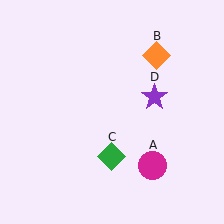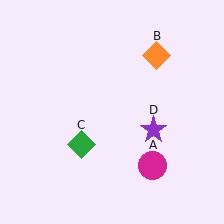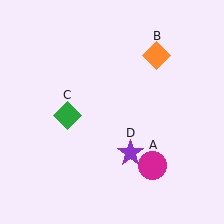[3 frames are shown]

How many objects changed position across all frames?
2 objects changed position: green diamond (object C), purple star (object D).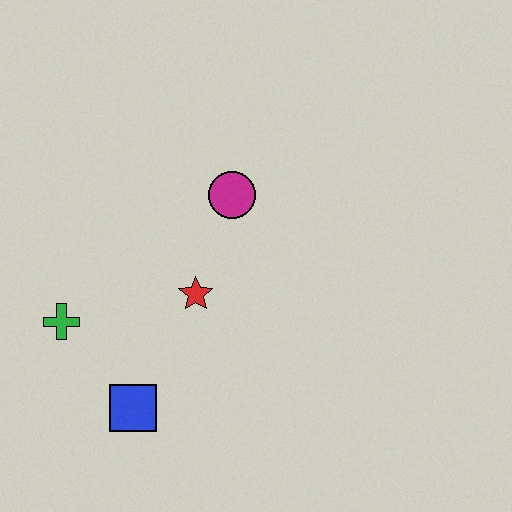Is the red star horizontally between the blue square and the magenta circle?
Yes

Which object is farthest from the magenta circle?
The blue square is farthest from the magenta circle.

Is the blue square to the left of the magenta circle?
Yes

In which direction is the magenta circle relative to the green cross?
The magenta circle is to the right of the green cross.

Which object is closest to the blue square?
The green cross is closest to the blue square.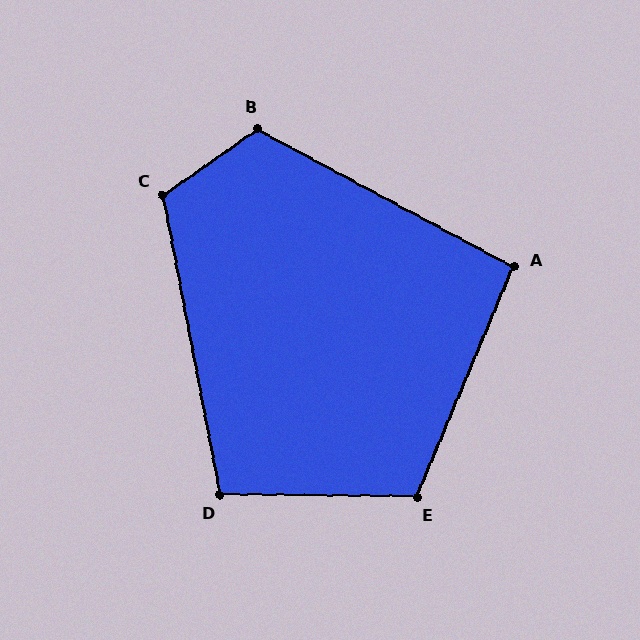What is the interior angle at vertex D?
Approximately 101 degrees (obtuse).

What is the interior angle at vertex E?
Approximately 112 degrees (obtuse).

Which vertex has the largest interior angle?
B, at approximately 117 degrees.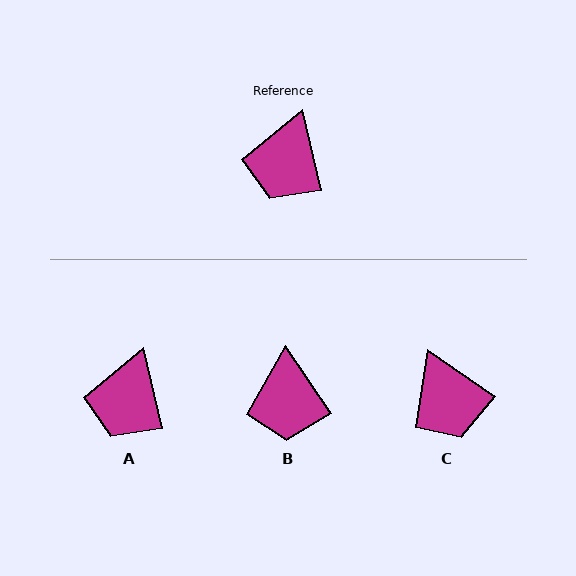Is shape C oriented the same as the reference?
No, it is off by about 42 degrees.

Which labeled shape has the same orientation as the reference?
A.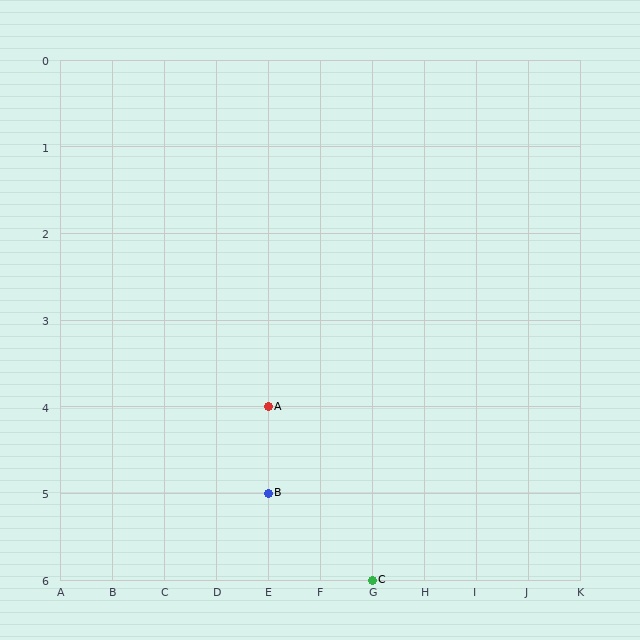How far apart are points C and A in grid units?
Points C and A are 2 columns and 2 rows apart (about 2.8 grid units diagonally).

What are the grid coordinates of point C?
Point C is at grid coordinates (G, 6).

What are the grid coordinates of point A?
Point A is at grid coordinates (E, 4).